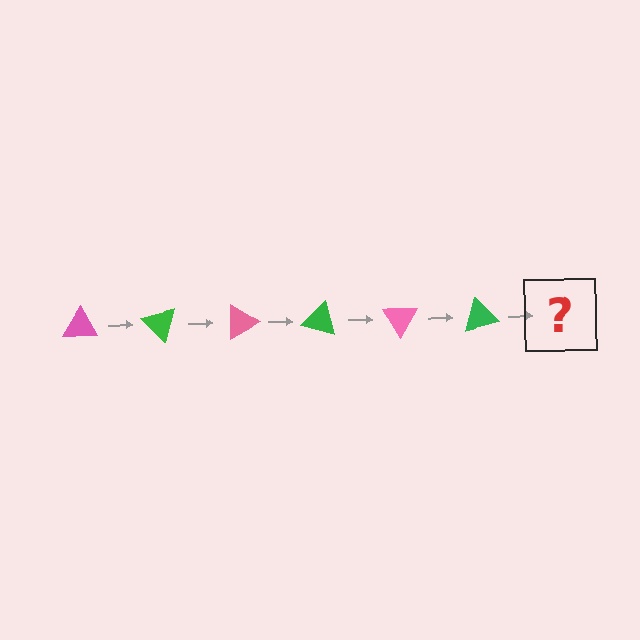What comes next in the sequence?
The next element should be a pink triangle, rotated 270 degrees from the start.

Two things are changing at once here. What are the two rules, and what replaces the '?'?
The two rules are that it rotates 45 degrees each step and the color cycles through pink and green. The '?' should be a pink triangle, rotated 270 degrees from the start.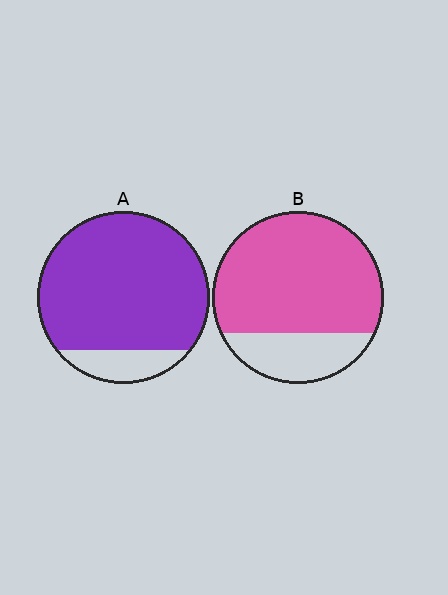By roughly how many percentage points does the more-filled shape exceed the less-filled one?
By roughly 10 percentage points (A over B).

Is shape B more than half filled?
Yes.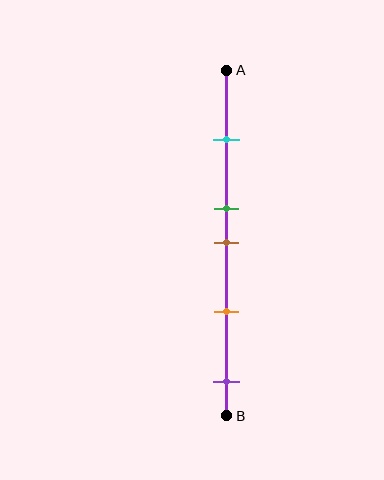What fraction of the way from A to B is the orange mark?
The orange mark is approximately 70% (0.7) of the way from A to B.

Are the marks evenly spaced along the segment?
No, the marks are not evenly spaced.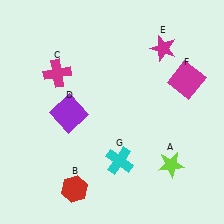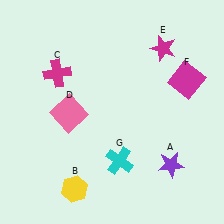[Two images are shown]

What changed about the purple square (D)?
In Image 1, D is purple. In Image 2, it changed to pink.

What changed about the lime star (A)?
In Image 1, A is lime. In Image 2, it changed to purple.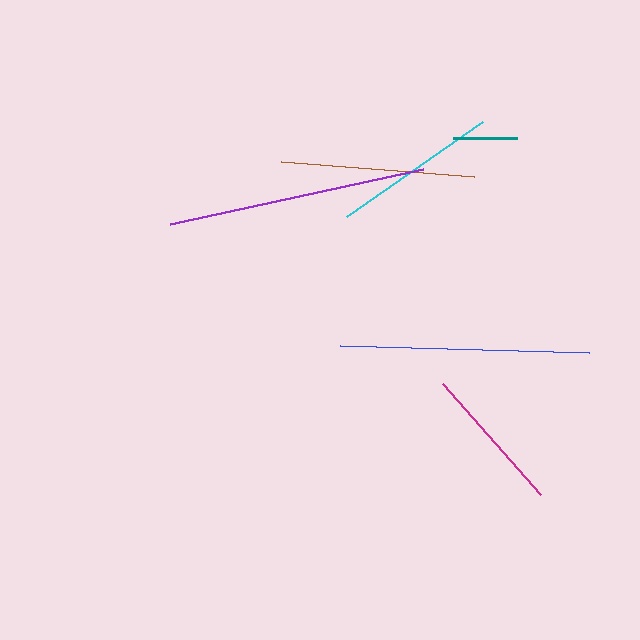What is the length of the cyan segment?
The cyan segment is approximately 165 pixels long.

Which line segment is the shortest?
The teal line is the shortest at approximately 65 pixels.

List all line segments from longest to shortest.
From longest to shortest: purple, blue, brown, cyan, magenta, teal.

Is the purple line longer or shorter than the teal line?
The purple line is longer than the teal line.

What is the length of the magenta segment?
The magenta segment is approximately 148 pixels long.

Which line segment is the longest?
The purple line is the longest at approximately 259 pixels.